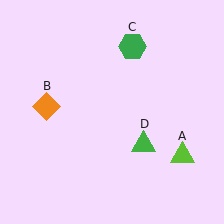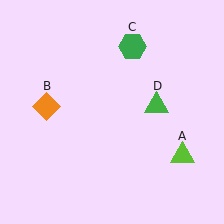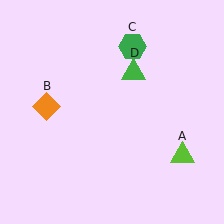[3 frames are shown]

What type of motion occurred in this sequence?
The green triangle (object D) rotated counterclockwise around the center of the scene.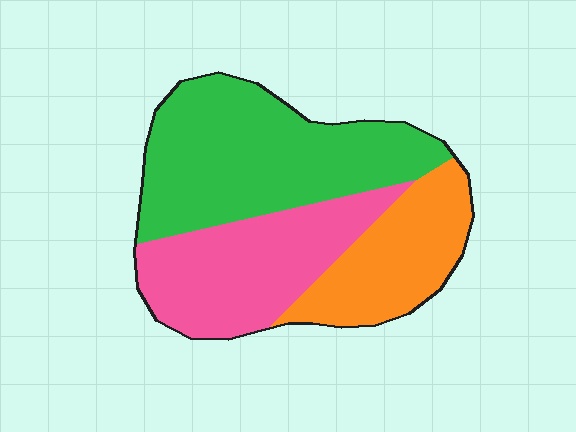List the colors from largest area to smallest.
From largest to smallest: green, pink, orange.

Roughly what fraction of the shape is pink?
Pink covers roughly 30% of the shape.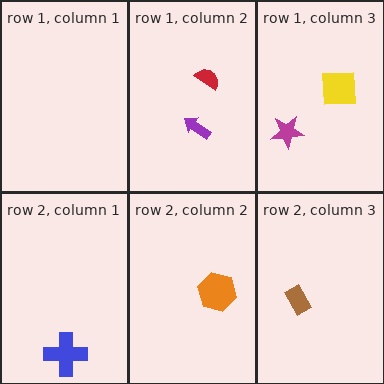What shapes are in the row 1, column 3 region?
The yellow square, the magenta star.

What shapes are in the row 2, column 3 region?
The brown rectangle.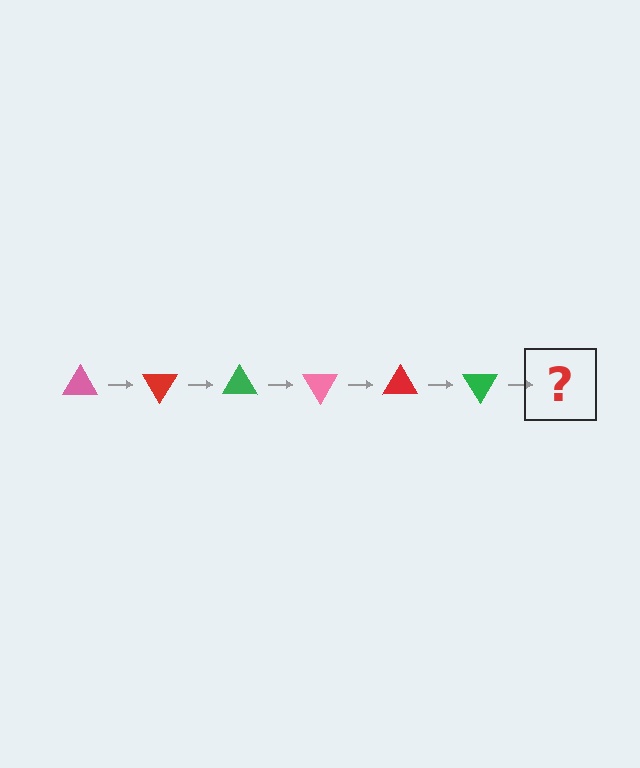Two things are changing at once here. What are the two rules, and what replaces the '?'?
The two rules are that it rotates 60 degrees each step and the color cycles through pink, red, and green. The '?' should be a pink triangle, rotated 360 degrees from the start.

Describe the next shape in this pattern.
It should be a pink triangle, rotated 360 degrees from the start.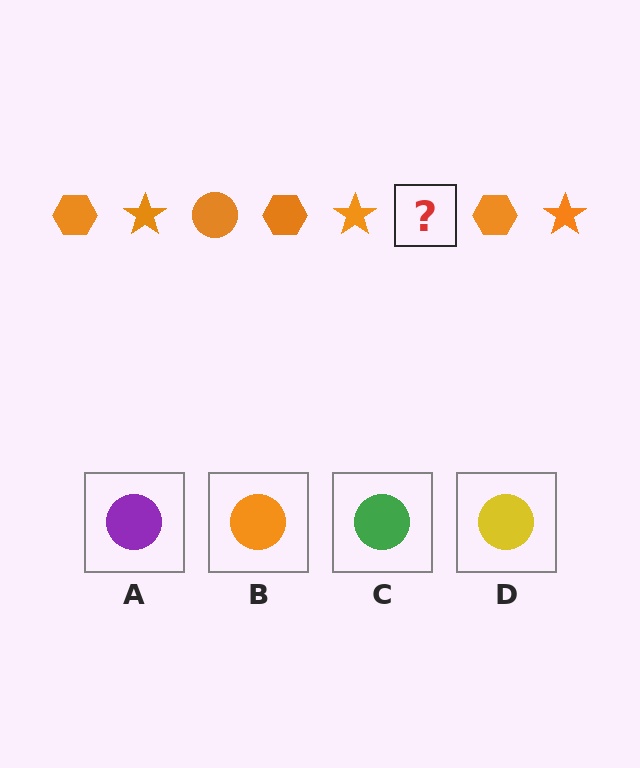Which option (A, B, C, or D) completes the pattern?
B.